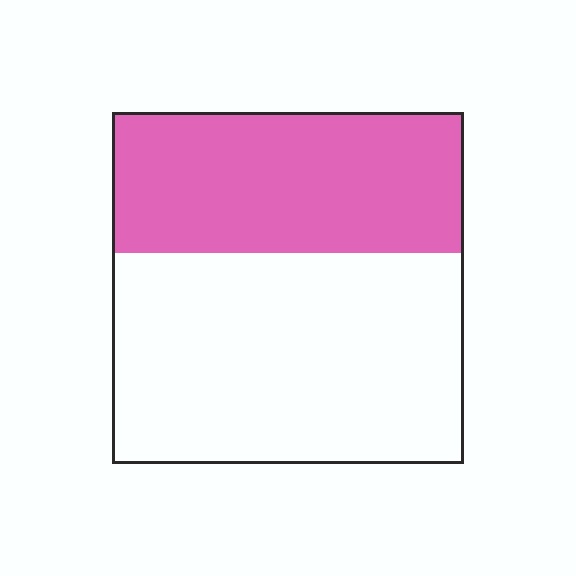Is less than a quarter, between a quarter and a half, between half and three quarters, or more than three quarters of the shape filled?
Between a quarter and a half.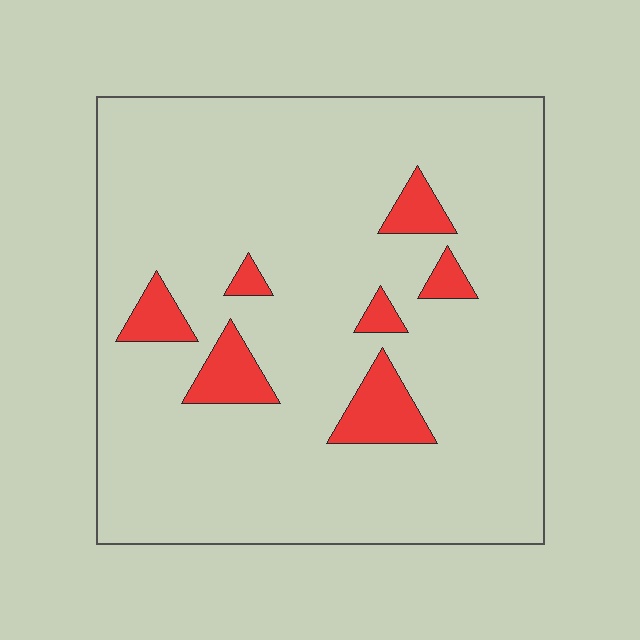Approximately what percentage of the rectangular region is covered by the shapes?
Approximately 10%.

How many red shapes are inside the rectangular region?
7.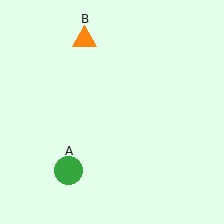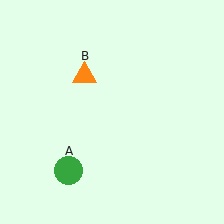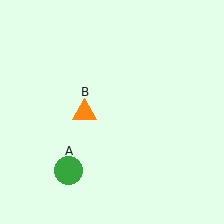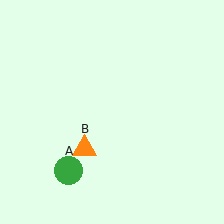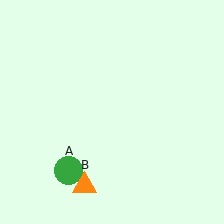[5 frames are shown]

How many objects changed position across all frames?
1 object changed position: orange triangle (object B).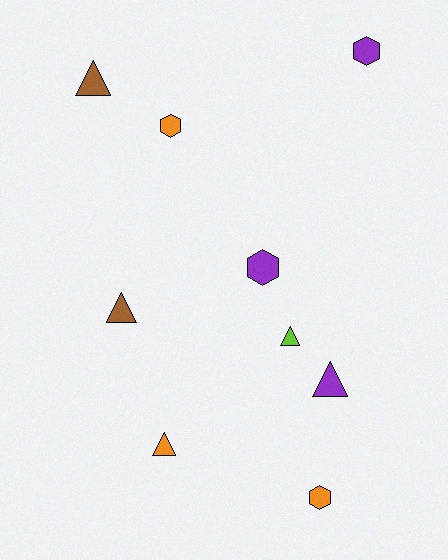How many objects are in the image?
There are 9 objects.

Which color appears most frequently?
Purple, with 3 objects.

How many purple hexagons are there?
There are 2 purple hexagons.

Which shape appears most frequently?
Triangle, with 5 objects.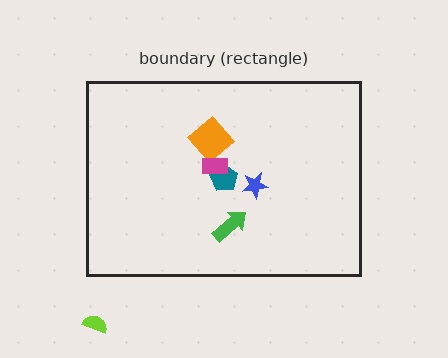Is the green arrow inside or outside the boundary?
Inside.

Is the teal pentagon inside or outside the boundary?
Inside.